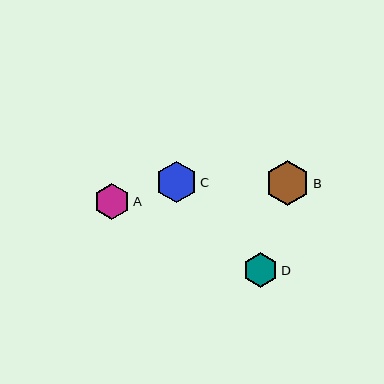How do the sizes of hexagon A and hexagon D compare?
Hexagon A and hexagon D are approximately the same size.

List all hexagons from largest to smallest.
From largest to smallest: B, C, A, D.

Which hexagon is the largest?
Hexagon B is the largest with a size of approximately 44 pixels.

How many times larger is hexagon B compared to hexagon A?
Hexagon B is approximately 1.2 times the size of hexagon A.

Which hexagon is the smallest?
Hexagon D is the smallest with a size of approximately 35 pixels.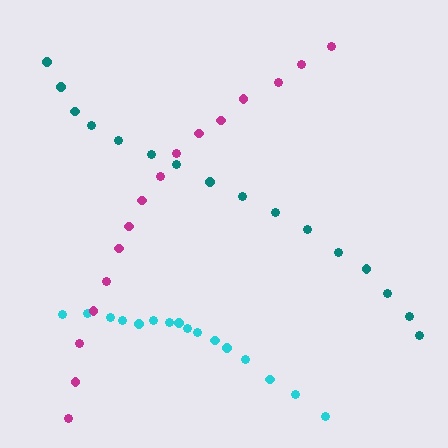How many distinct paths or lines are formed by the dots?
There are 3 distinct paths.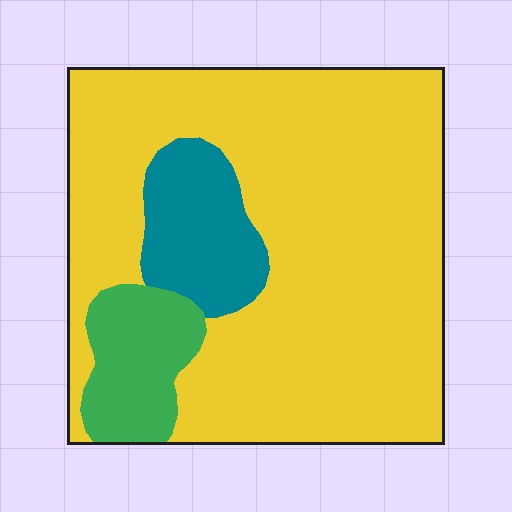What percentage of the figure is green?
Green takes up about one tenth (1/10) of the figure.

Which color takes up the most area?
Yellow, at roughly 75%.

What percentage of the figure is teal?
Teal covers 12% of the figure.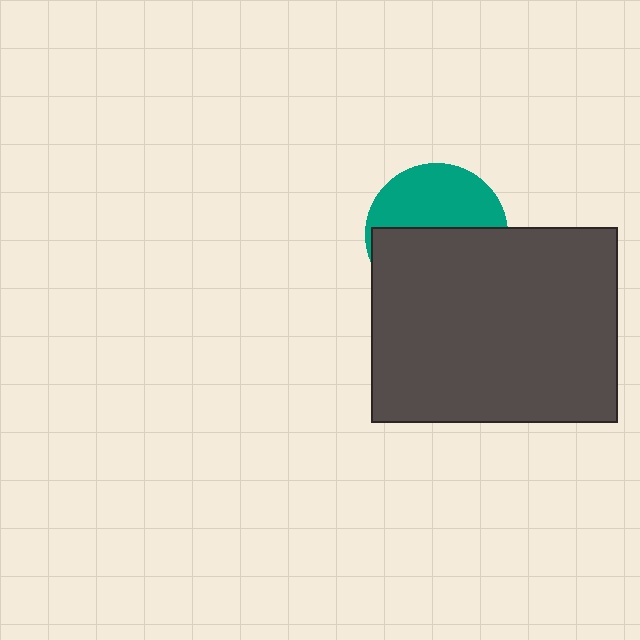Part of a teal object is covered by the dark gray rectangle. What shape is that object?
It is a circle.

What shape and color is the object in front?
The object in front is a dark gray rectangle.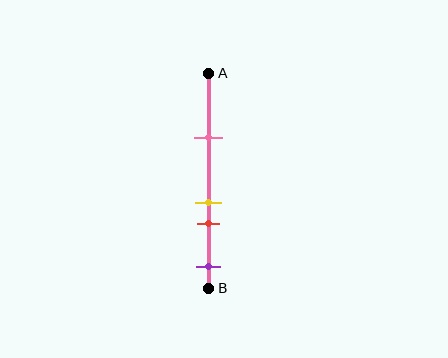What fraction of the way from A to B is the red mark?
The red mark is approximately 70% (0.7) of the way from A to B.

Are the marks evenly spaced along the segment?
No, the marks are not evenly spaced.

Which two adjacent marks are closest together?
The yellow and red marks are the closest adjacent pair.